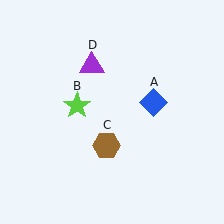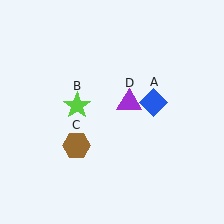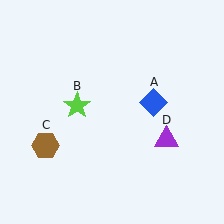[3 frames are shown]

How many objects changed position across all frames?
2 objects changed position: brown hexagon (object C), purple triangle (object D).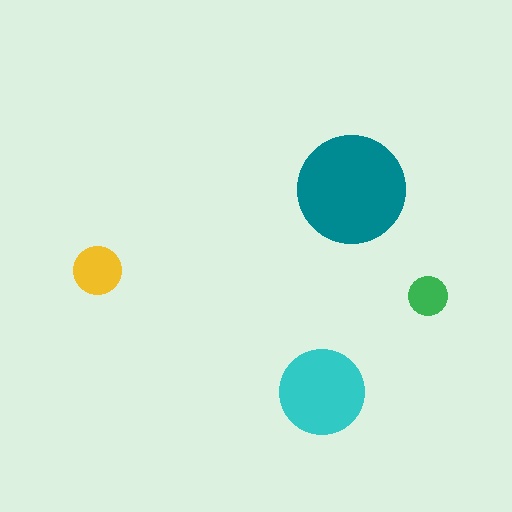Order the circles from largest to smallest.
the teal one, the cyan one, the yellow one, the green one.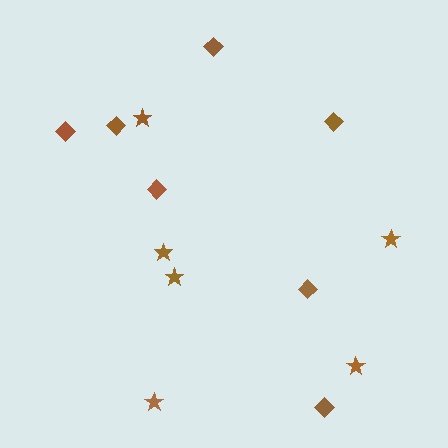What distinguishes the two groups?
There are 2 groups: one group of stars (6) and one group of diamonds (7).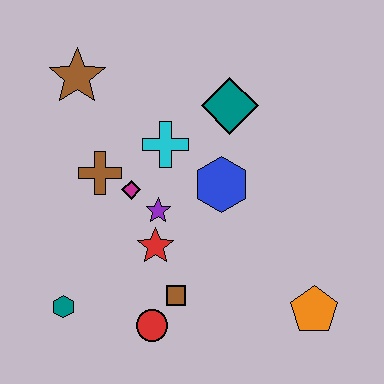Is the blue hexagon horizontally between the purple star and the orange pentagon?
Yes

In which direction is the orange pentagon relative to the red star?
The orange pentagon is to the right of the red star.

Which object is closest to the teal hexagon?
The red circle is closest to the teal hexagon.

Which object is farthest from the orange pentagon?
The brown star is farthest from the orange pentagon.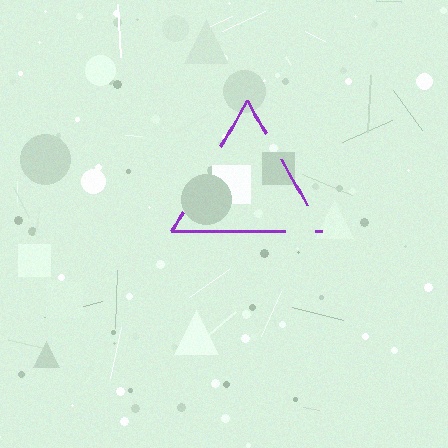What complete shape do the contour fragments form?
The contour fragments form a triangle.